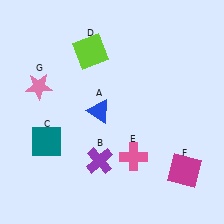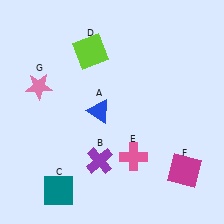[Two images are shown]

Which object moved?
The teal square (C) moved down.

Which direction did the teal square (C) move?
The teal square (C) moved down.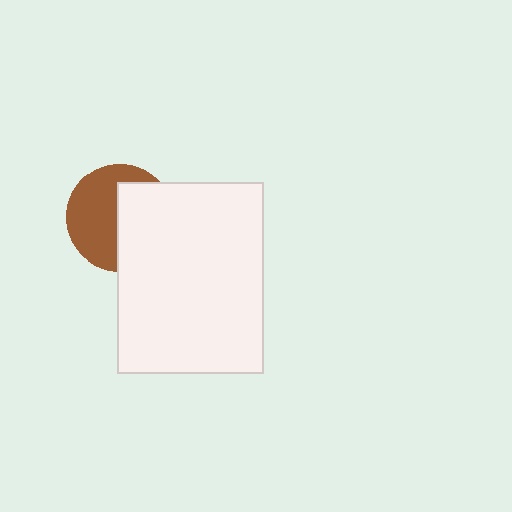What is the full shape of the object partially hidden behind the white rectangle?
The partially hidden object is a brown circle.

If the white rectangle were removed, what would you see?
You would see the complete brown circle.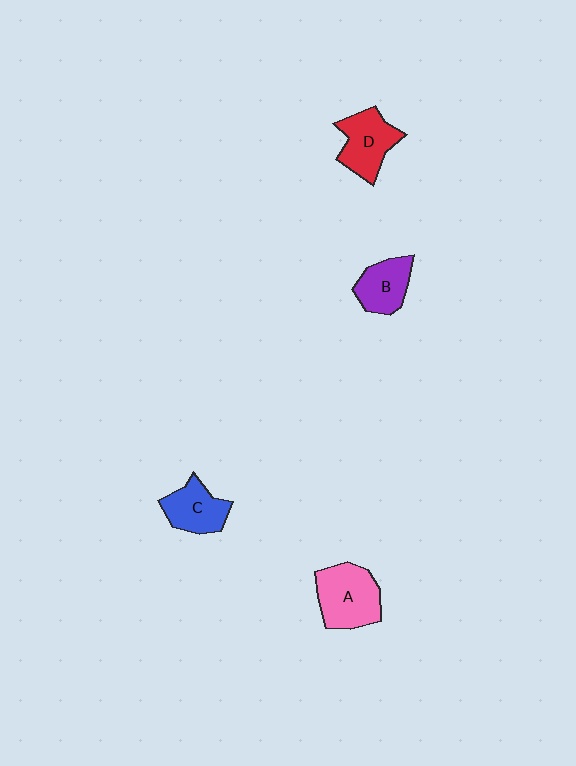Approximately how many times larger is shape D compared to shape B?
Approximately 1.2 times.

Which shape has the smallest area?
Shape B (purple).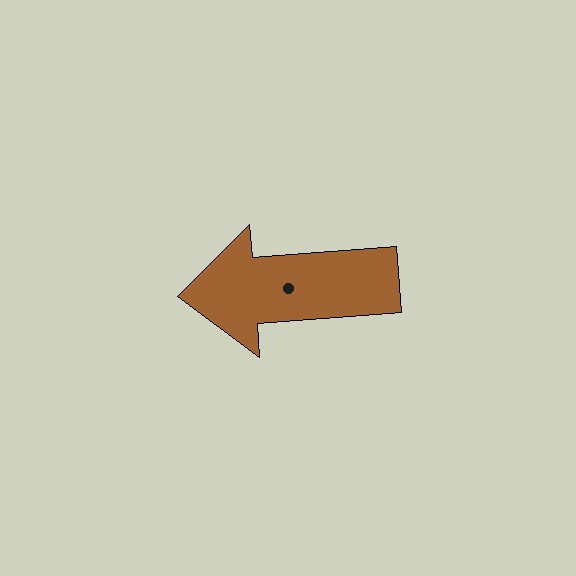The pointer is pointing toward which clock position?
Roughly 9 o'clock.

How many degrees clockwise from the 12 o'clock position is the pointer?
Approximately 266 degrees.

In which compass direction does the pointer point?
West.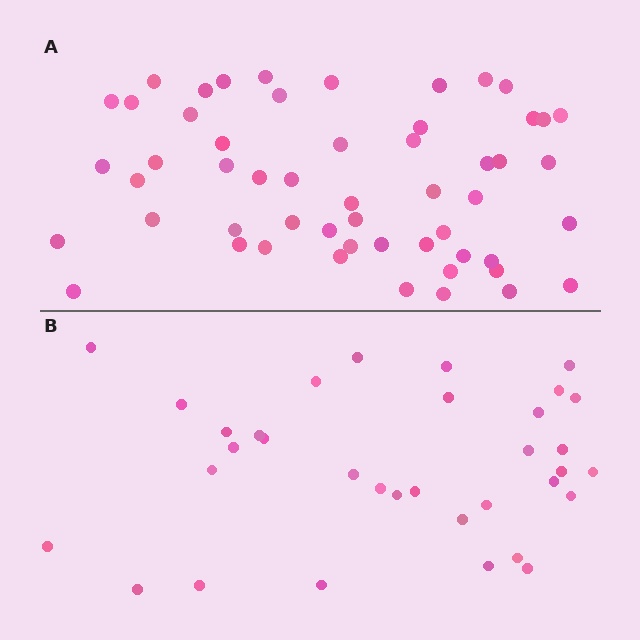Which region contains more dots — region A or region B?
Region A (the top region) has more dots.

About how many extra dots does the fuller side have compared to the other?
Region A has approximately 20 more dots than region B.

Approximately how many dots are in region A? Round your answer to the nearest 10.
About 50 dots. (The exact count is 54, which rounds to 50.)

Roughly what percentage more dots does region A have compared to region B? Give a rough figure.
About 60% more.